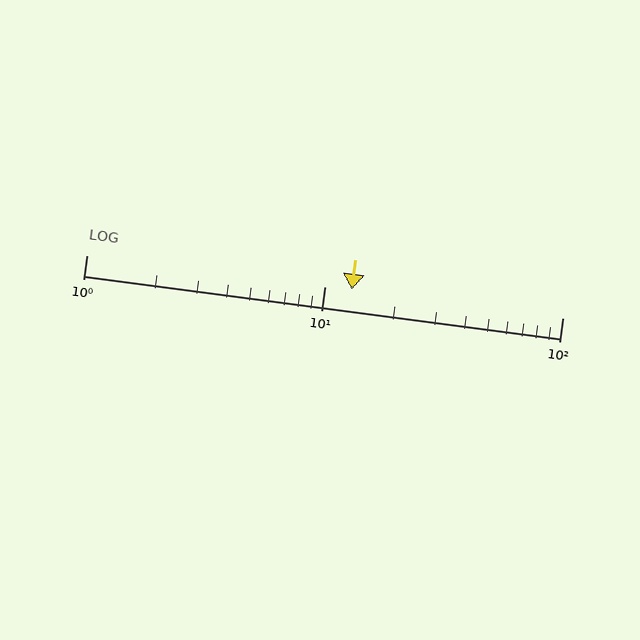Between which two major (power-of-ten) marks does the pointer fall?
The pointer is between 10 and 100.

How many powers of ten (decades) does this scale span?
The scale spans 2 decades, from 1 to 100.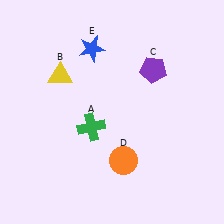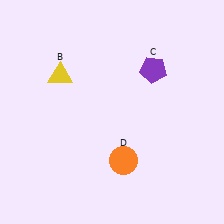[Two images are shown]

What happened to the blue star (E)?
The blue star (E) was removed in Image 2. It was in the top-left area of Image 1.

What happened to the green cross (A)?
The green cross (A) was removed in Image 2. It was in the bottom-left area of Image 1.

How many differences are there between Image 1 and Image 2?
There are 2 differences between the two images.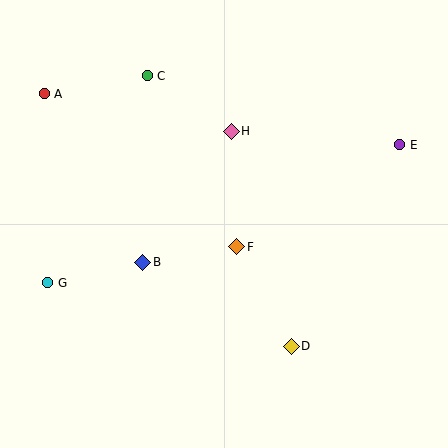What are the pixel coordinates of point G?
Point G is at (48, 283).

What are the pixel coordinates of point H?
Point H is at (231, 131).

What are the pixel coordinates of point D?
Point D is at (291, 346).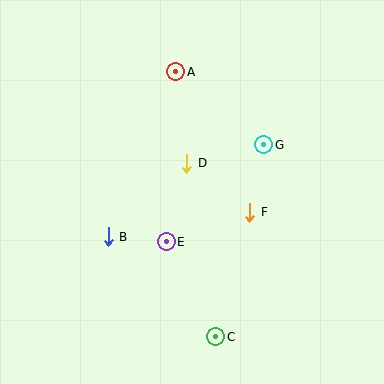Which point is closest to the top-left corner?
Point A is closest to the top-left corner.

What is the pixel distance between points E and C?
The distance between E and C is 107 pixels.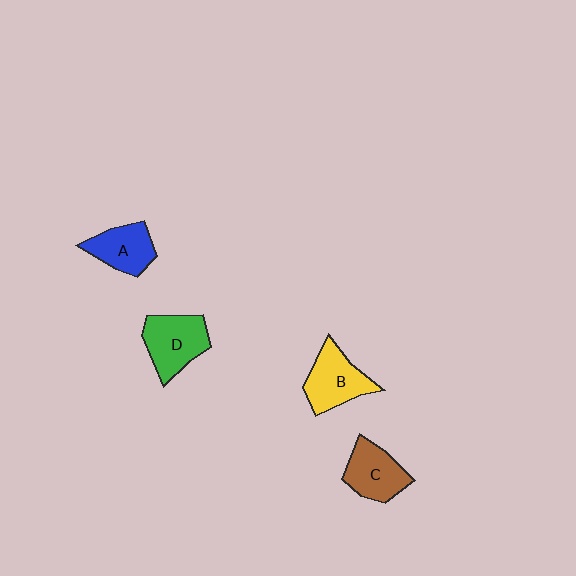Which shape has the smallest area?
Shape A (blue).